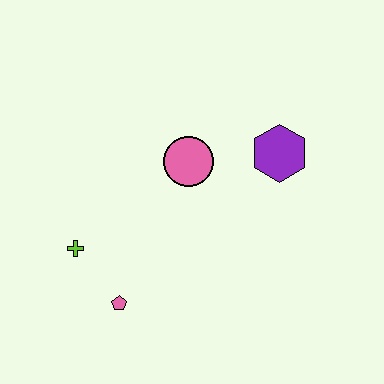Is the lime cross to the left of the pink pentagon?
Yes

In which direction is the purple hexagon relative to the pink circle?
The purple hexagon is to the right of the pink circle.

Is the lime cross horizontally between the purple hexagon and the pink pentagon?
No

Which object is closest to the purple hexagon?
The pink circle is closest to the purple hexagon.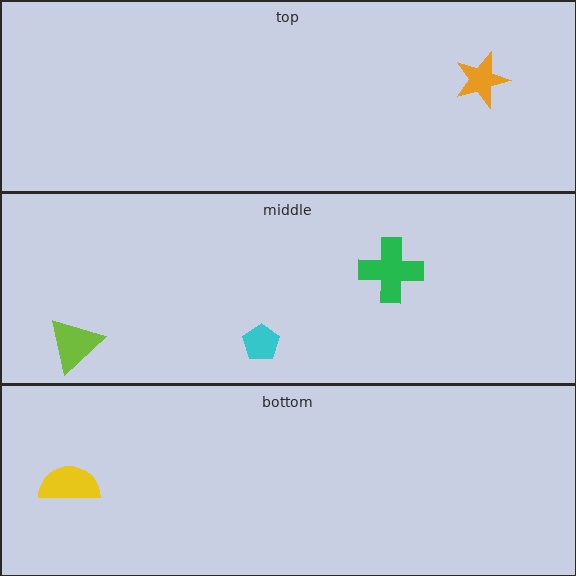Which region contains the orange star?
The top region.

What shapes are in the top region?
The orange star.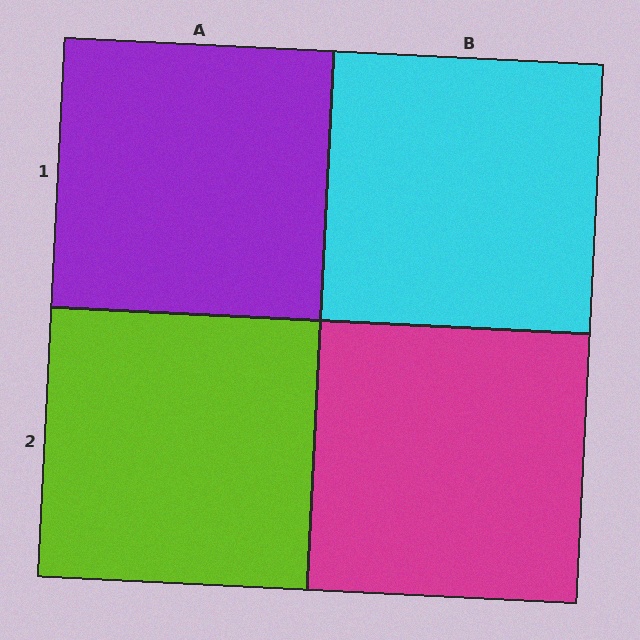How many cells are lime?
1 cell is lime.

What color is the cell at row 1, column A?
Purple.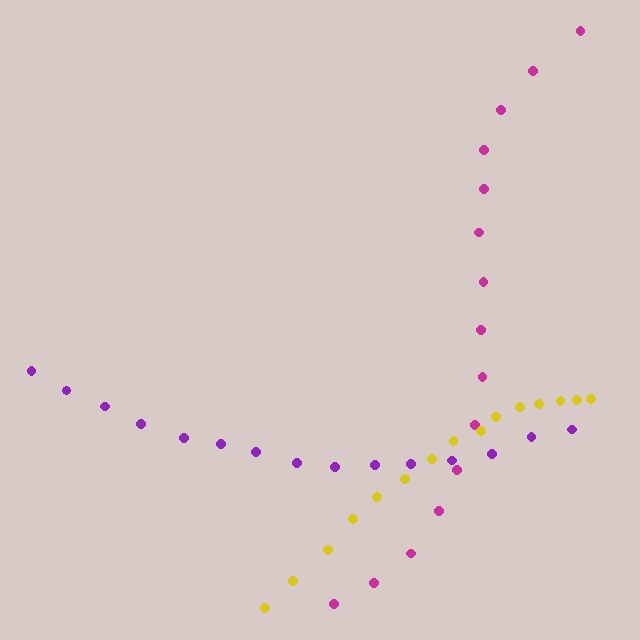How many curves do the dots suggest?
There are 3 distinct paths.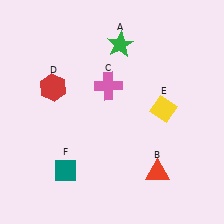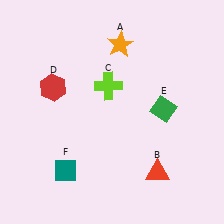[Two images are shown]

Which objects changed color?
A changed from green to orange. C changed from pink to lime. E changed from yellow to green.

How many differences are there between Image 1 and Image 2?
There are 3 differences between the two images.